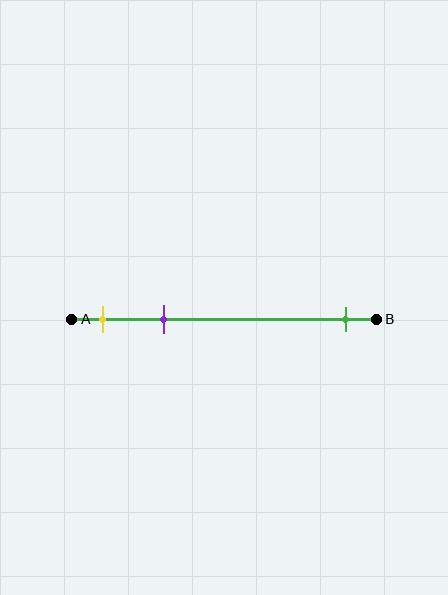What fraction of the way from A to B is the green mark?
The green mark is approximately 90% (0.9) of the way from A to B.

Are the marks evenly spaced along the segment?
No, the marks are not evenly spaced.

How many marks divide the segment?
There are 3 marks dividing the segment.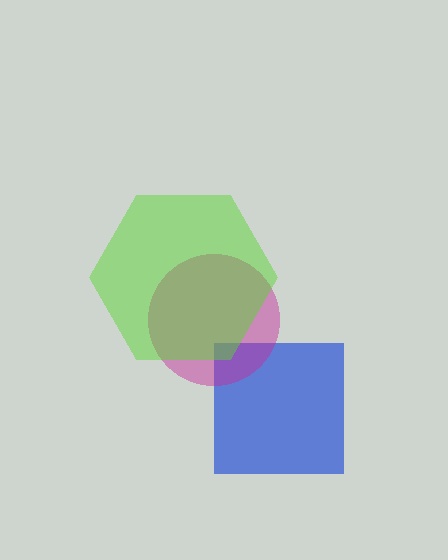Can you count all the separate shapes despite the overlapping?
Yes, there are 3 separate shapes.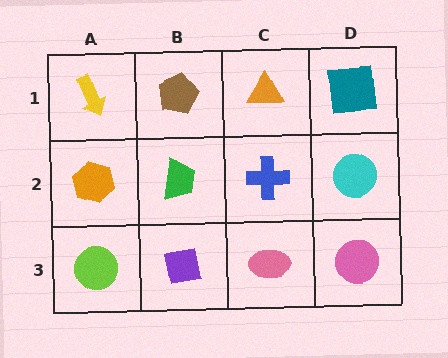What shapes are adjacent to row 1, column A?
An orange hexagon (row 2, column A), a brown pentagon (row 1, column B).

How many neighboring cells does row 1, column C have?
3.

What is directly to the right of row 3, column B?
A pink ellipse.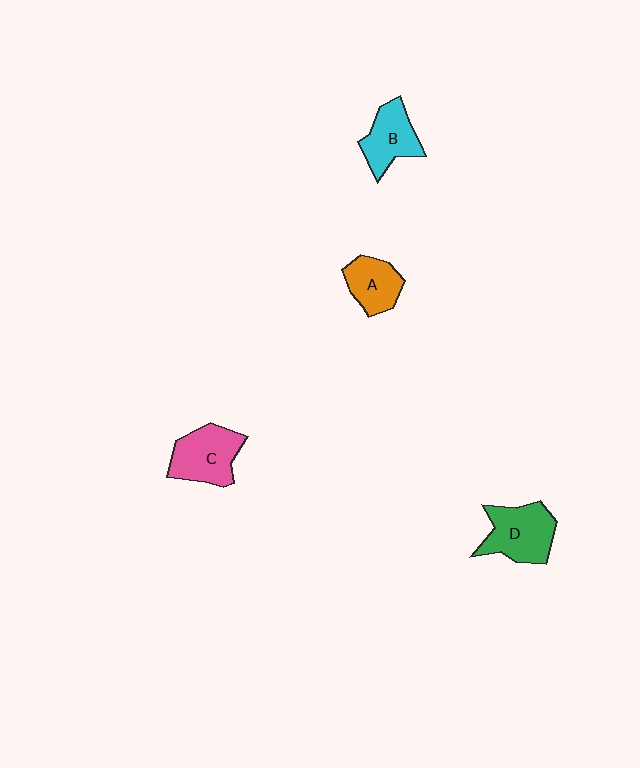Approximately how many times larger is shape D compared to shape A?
Approximately 1.4 times.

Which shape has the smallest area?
Shape A (orange).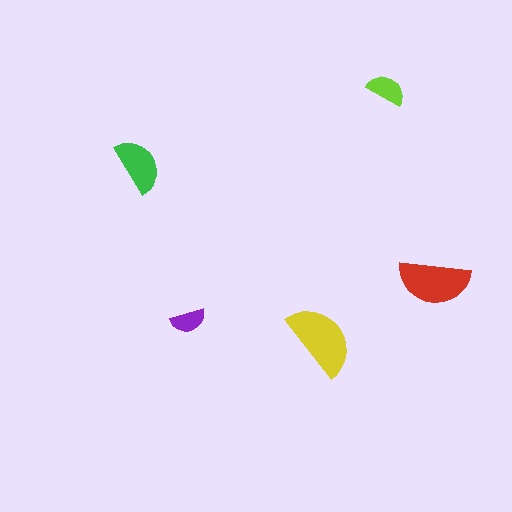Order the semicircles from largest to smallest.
the yellow one, the red one, the green one, the lime one, the purple one.